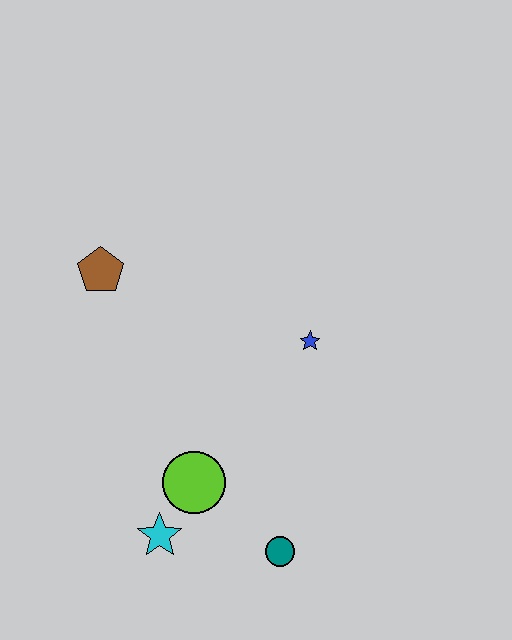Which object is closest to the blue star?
The lime circle is closest to the blue star.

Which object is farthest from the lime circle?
The brown pentagon is farthest from the lime circle.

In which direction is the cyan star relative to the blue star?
The cyan star is below the blue star.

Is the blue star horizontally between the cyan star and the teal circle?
No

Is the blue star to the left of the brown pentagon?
No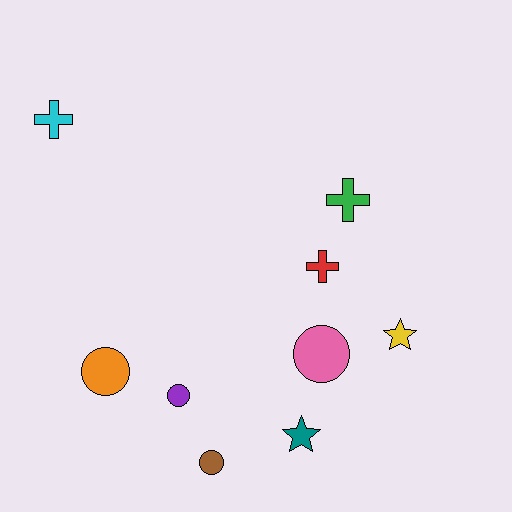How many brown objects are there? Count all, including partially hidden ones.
There is 1 brown object.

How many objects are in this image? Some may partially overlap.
There are 9 objects.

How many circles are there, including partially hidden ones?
There are 4 circles.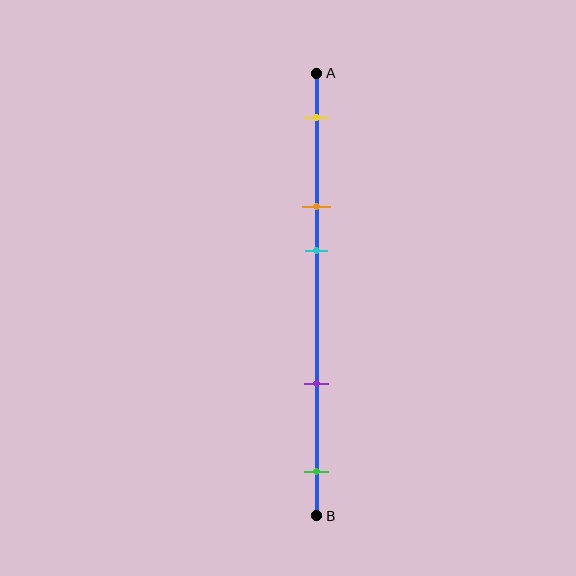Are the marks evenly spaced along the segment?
No, the marks are not evenly spaced.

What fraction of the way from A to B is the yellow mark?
The yellow mark is approximately 10% (0.1) of the way from A to B.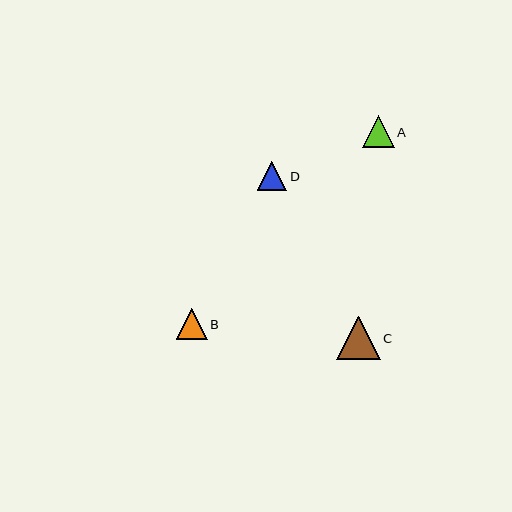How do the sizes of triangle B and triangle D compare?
Triangle B and triangle D are approximately the same size.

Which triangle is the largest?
Triangle C is the largest with a size of approximately 43 pixels.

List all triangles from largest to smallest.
From largest to smallest: C, A, B, D.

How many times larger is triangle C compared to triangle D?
Triangle C is approximately 1.5 times the size of triangle D.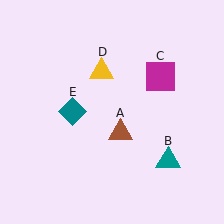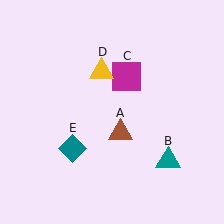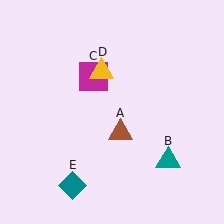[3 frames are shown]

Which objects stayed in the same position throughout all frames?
Brown triangle (object A) and teal triangle (object B) and yellow triangle (object D) remained stationary.